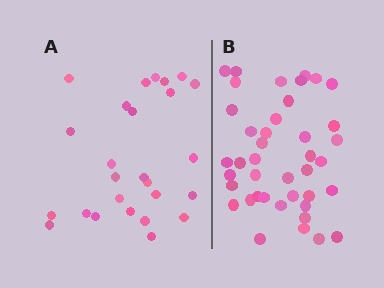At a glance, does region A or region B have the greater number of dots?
Region B (the right region) has more dots.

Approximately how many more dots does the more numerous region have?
Region B has approximately 15 more dots than region A.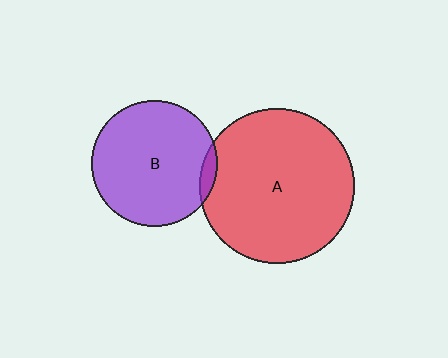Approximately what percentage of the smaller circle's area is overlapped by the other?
Approximately 5%.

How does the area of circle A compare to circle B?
Approximately 1.5 times.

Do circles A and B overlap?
Yes.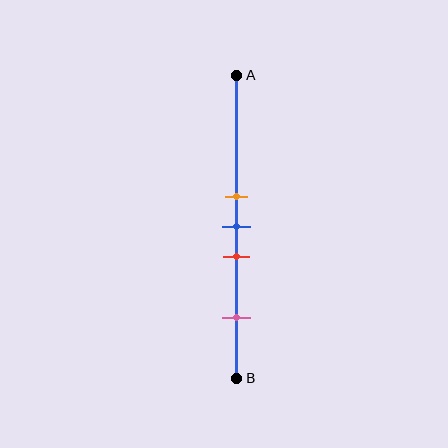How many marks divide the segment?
There are 4 marks dividing the segment.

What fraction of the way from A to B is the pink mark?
The pink mark is approximately 80% (0.8) of the way from A to B.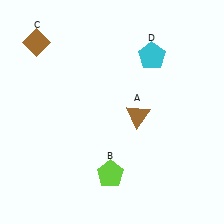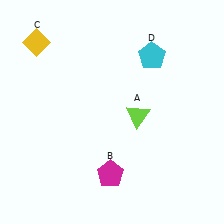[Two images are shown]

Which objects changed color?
A changed from brown to lime. B changed from lime to magenta. C changed from brown to yellow.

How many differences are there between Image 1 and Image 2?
There are 3 differences between the two images.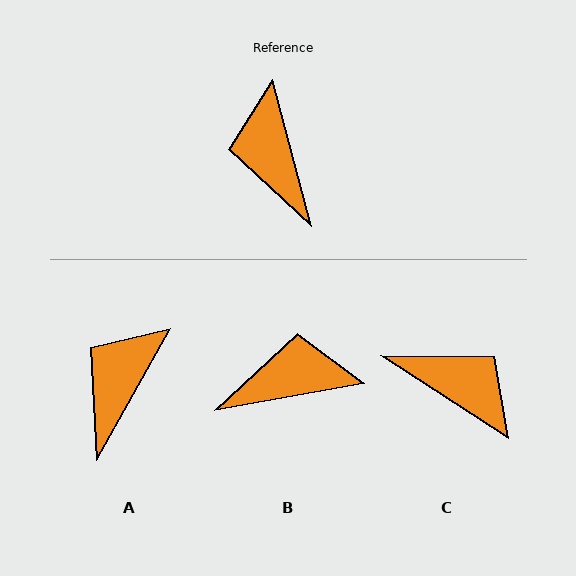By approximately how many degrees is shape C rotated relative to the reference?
Approximately 138 degrees clockwise.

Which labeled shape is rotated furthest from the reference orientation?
C, about 138 degrees away.